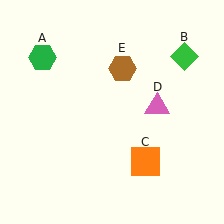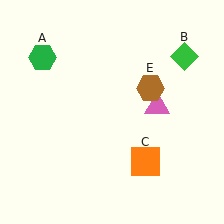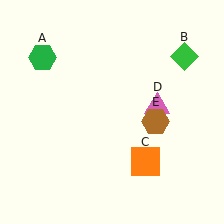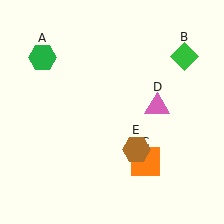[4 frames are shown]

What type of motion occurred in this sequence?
The brown hexagon (object E) rotated clockwise around the center of the scene.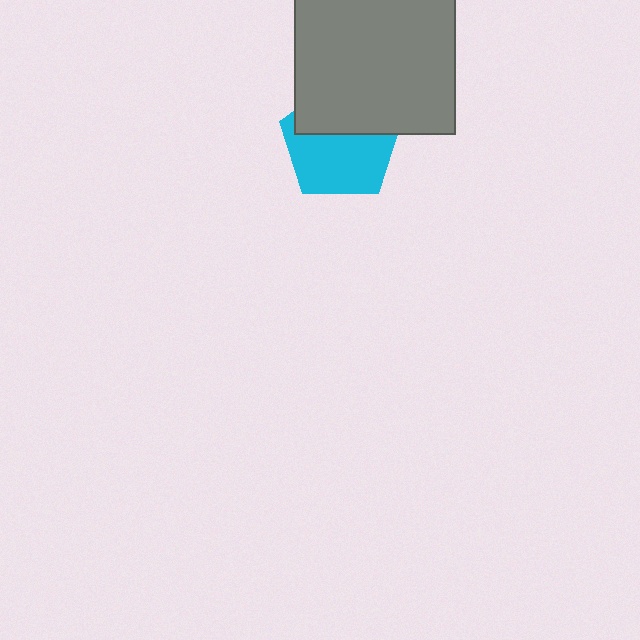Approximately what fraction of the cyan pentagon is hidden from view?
Roughly 42% of the cyan pentagon is hidden behind the gray square.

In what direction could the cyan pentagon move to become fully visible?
The cyan pentagon could move down. That would shift it out from behind the gray square entirely.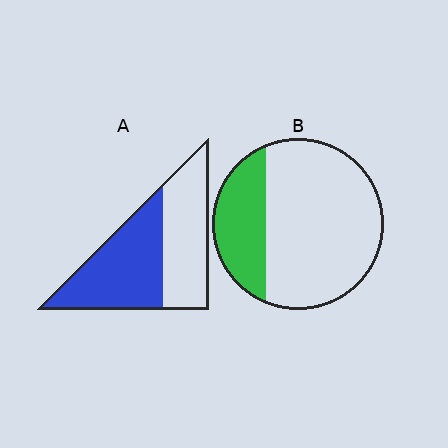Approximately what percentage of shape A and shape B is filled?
A is approximately 55% and B is approximately 25%.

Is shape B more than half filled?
No.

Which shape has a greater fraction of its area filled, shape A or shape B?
Shape A.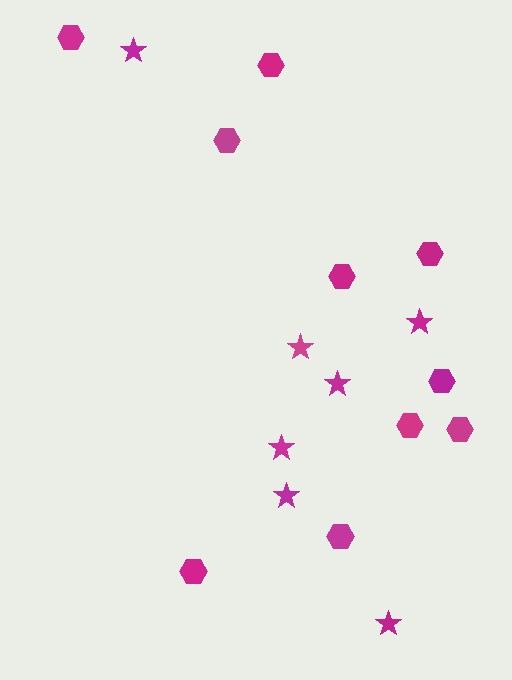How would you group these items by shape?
There are 2 groups: one group of stars (7) and one group of hexagons (10).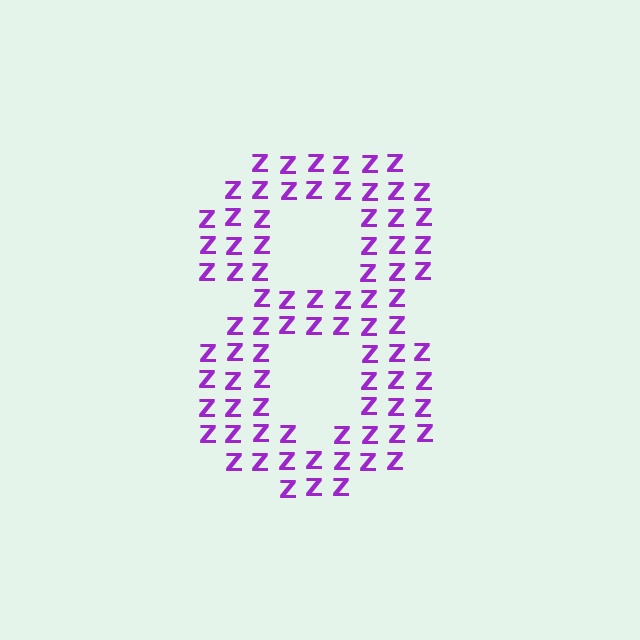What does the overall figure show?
The overall figure shows the digit 8.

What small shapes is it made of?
It is made of small letter Z's.